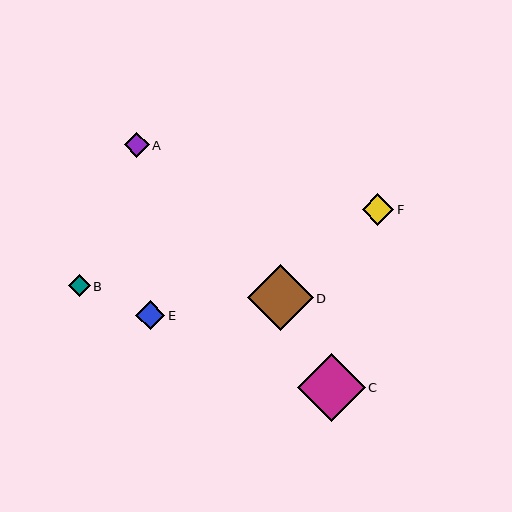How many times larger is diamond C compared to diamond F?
Diamond C is approximately 2.2 times the size of diamond F.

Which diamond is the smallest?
Diamond B is the smallest with a size of approximately 22 pixels.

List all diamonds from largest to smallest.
From largest to smallest: C, D, F, E, A, B.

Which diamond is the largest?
Diamond C is the largest with a size of approximately 68 pixels.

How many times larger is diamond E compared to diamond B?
Diamond E is approximately 1.3 times the size of diamond B.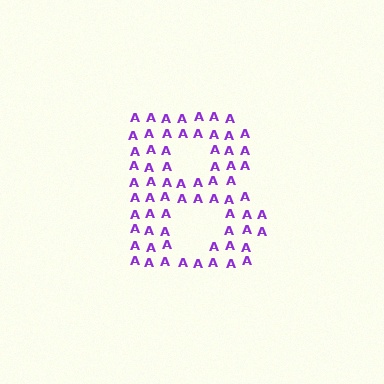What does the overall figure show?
The overall figure shows the letter B.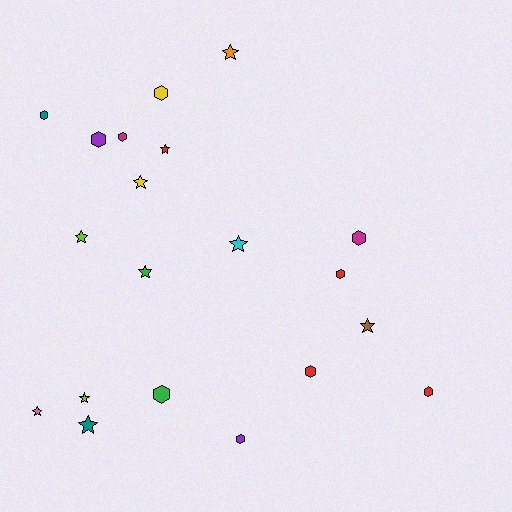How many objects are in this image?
There are 20 objects.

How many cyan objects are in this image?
There is 1 cyan object.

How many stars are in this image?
There are 10 stars.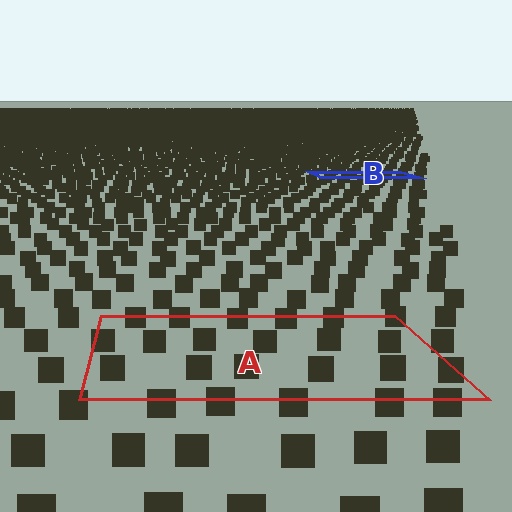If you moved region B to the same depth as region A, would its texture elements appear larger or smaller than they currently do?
They would appear larger. At a closer depth, the same texture elements are projected at a bigger on-screen size.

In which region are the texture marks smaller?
The texture marks are smaller in region B, because it is farther away.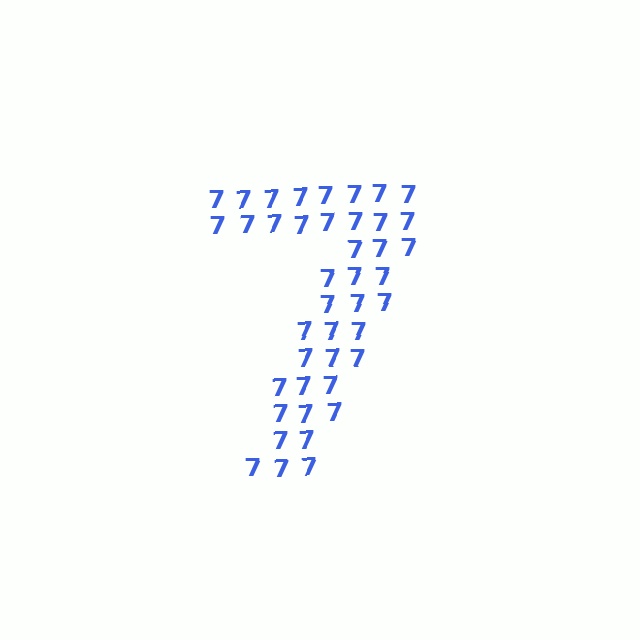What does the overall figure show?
The overall figure shows the digit 7.